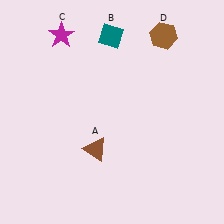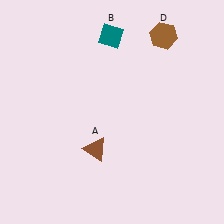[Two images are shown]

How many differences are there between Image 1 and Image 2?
There is 1 difference between the two images.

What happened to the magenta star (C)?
The magenta star (C) was removed in Image 2. It was in the top-left area of Image 1.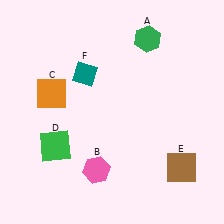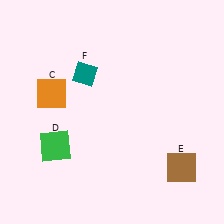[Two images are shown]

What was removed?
The green hexagon (A), the pink hexagon (B) were removed in Image 2.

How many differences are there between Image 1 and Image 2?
There are 2 differences between the two images.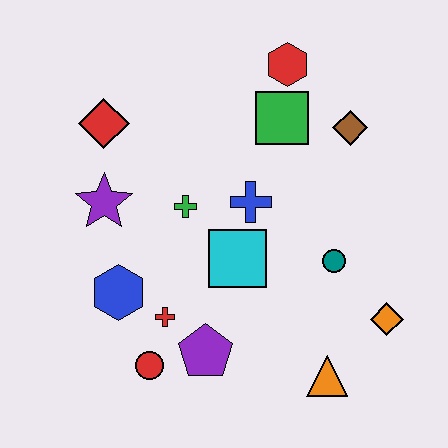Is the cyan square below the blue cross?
Yes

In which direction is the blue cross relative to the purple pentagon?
The blue cross is above the purple pentagon.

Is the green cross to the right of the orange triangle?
No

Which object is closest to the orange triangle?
The orange diamond is closest to the orange triangle.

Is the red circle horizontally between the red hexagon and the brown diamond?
No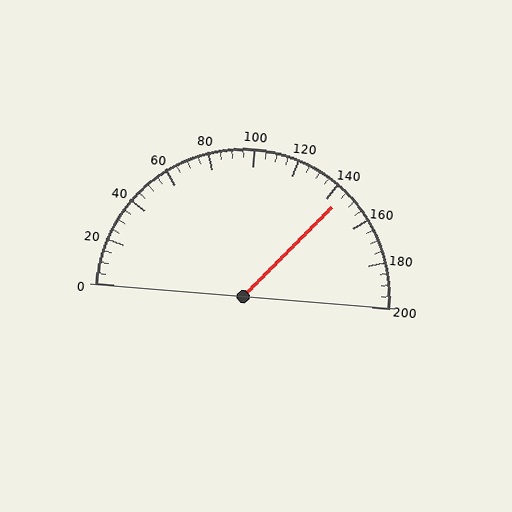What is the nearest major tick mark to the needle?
The nearest major tick mark is 140.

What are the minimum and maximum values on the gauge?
The gauge ranges from 0 to 200.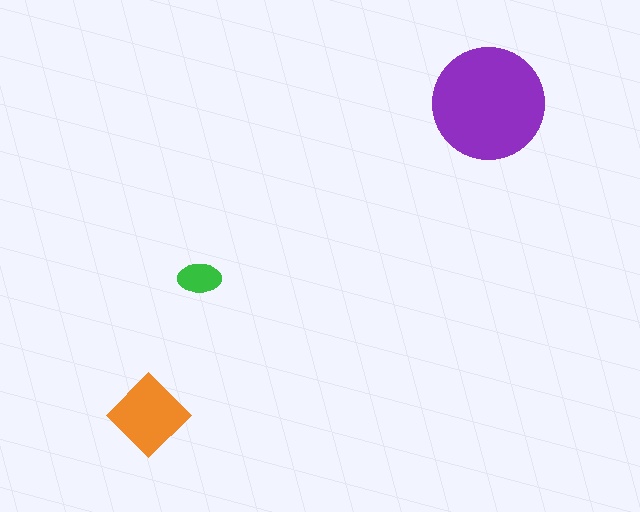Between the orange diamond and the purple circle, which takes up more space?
The purple circle.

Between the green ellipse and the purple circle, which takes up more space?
The purple circle.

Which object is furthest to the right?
The purple circle is rightmost.